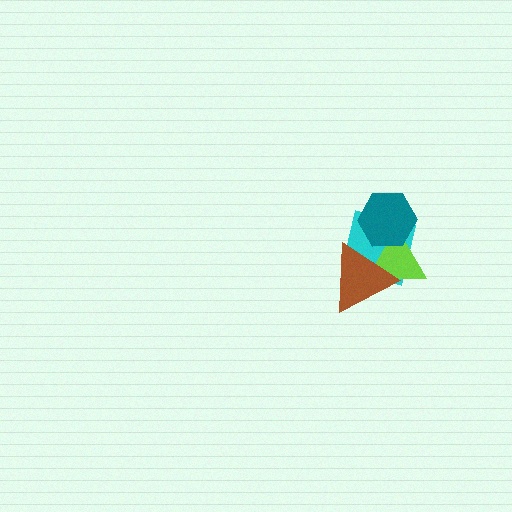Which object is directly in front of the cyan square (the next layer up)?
The lime triangle is directly in front of the cyan square.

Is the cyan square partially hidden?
Yes, it is partially covered by another shape.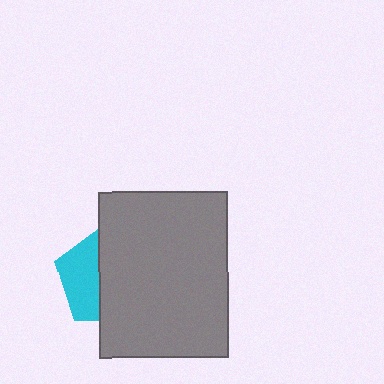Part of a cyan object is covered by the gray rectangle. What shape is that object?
It is a pentagon.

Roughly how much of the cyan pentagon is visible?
A small part of it is visible (roughly 40%).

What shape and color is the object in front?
The object in front is a gray rectangle.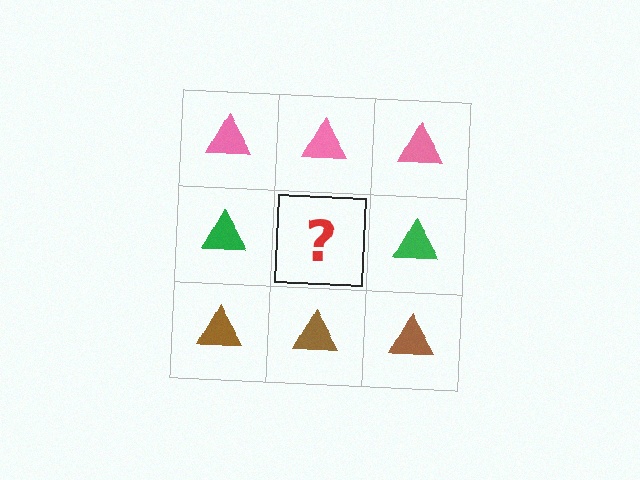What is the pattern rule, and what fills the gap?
The rule is that each row has a consistent color. The gap should be filled with a green triangle.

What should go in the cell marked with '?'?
The missing cell should contain a green triangle.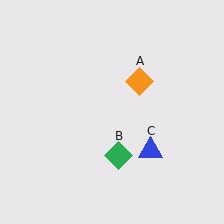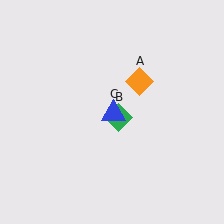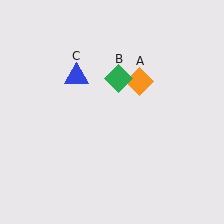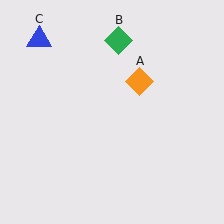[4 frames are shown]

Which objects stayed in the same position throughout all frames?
Orange diamond (object A) remained stationary.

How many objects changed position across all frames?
2 objects changed position: green diamond (object B), blue triangle (object C).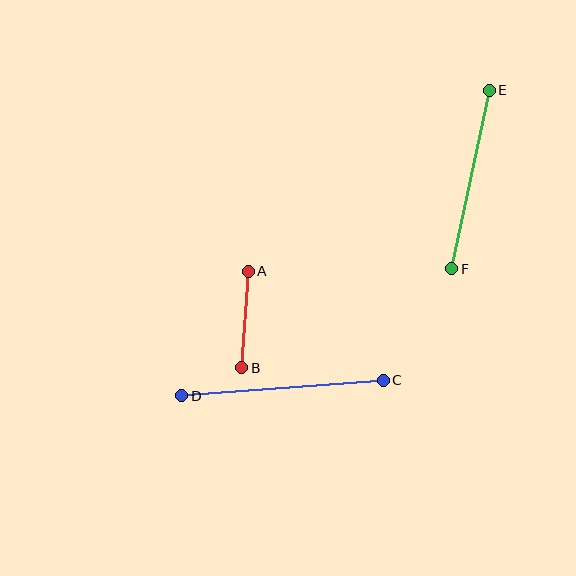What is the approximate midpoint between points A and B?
The midpoint is at approximately (245, 320) pixels.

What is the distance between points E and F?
The distance is approximately 182 pixels.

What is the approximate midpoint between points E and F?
The midpoint is at approximately (471, 180) pixels.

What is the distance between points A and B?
The distance is approximately 96 pixels.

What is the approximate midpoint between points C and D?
The midpoint is at approximately (282, 388) pixels.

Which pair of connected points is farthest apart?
Points C and D are farthest apart.